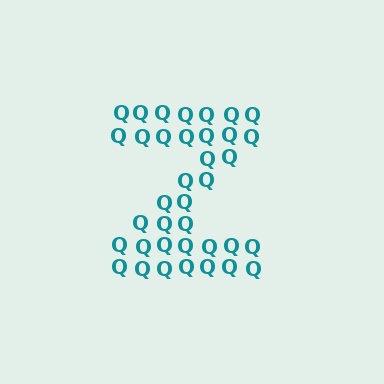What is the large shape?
The large shape is the letter Z.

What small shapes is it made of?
It is made of small letter Q's.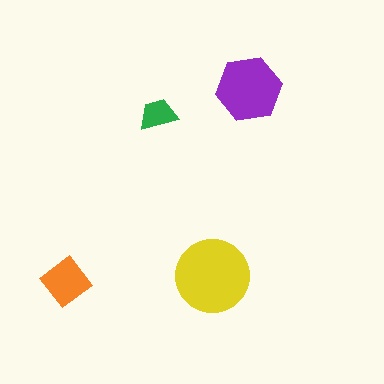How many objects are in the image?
There are 4 objects in the image.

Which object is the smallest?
The green trapezoid.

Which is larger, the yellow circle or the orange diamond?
The yellow circle.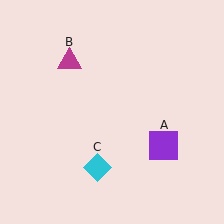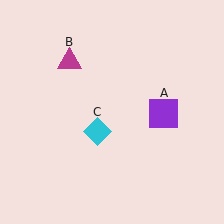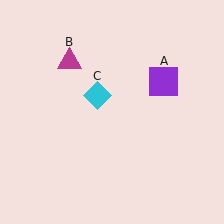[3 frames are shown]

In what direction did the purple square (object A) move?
The purple square (object A) moved up.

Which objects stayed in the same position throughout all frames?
Magenta triangle (object B) remained stationary.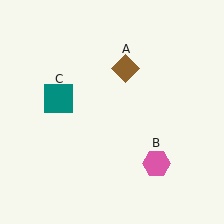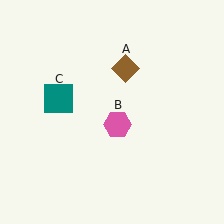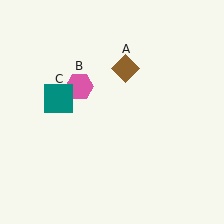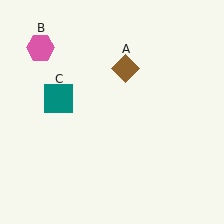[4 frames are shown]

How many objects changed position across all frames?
1 object changed position: pink hexagon (object B).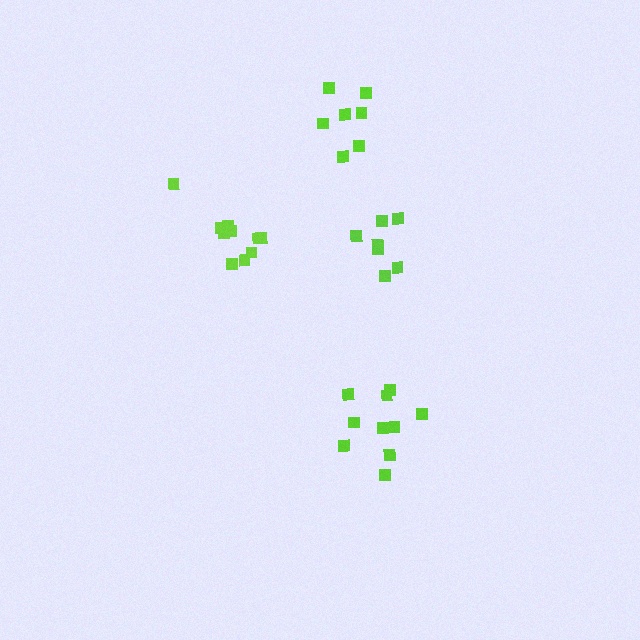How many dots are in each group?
Group 1: 10 dots, Group 2: 7 dots, Group 3: 10 dots, Group 4: 7 dots (34 total).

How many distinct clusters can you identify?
There are 4 distinct clusters.